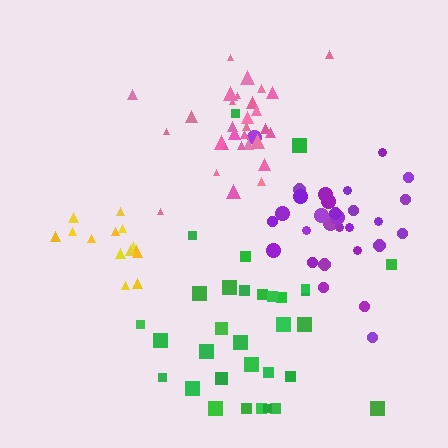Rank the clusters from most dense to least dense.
yellow, purple, pink, green.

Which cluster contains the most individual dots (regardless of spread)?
Green (32).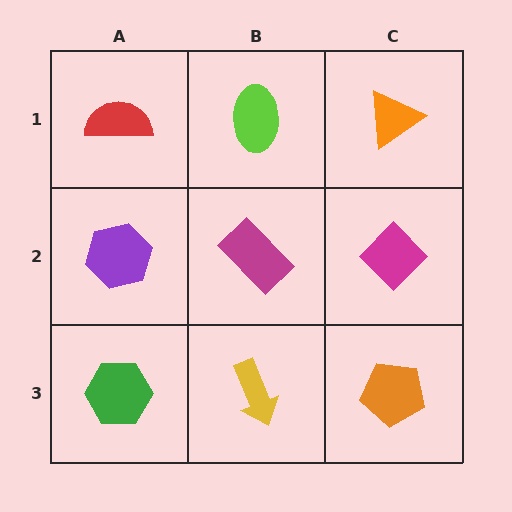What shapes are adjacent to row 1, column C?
A magenta diamond (row 2, column C), a lime ellipse (row 1, column B).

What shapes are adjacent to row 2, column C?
An orange triangle (row 1, column C), an orange pentagon (row 3, column C), a magenta rectangle (row 2, column B).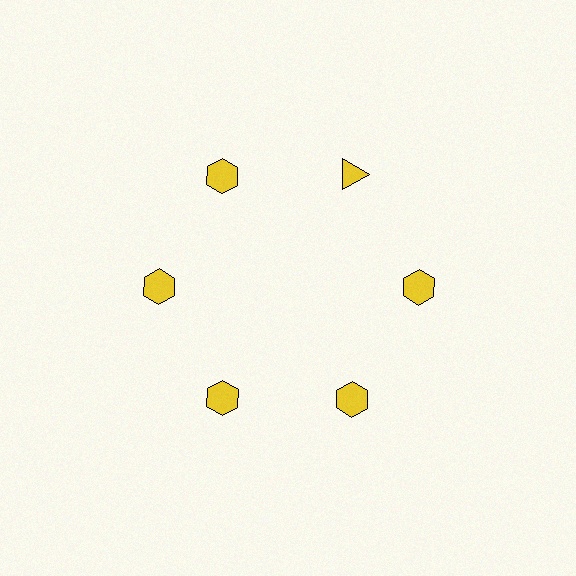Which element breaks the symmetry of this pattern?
The yellow triangle at roughly the 1 o'clock position breaks the symmetry. All other shapes are yellow hexagons.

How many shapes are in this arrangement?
There are 6 shapes arranged in a ring pattern.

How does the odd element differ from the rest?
It has a different shape: triangle instead of hexagon.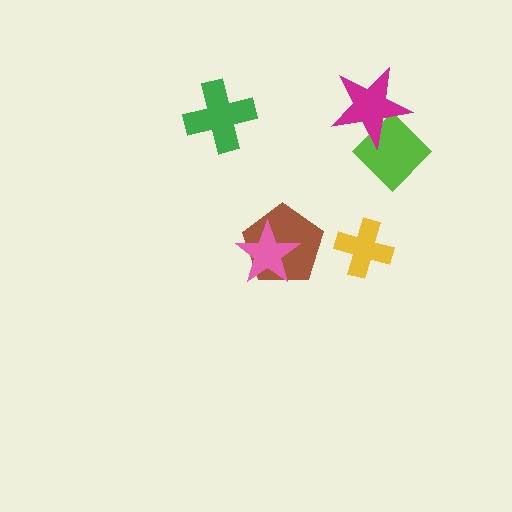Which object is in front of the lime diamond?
The magenta star is in front of the lime diamond.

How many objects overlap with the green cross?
0 objects overlap with the green cross.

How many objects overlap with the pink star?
1 object overlaps with the pink star.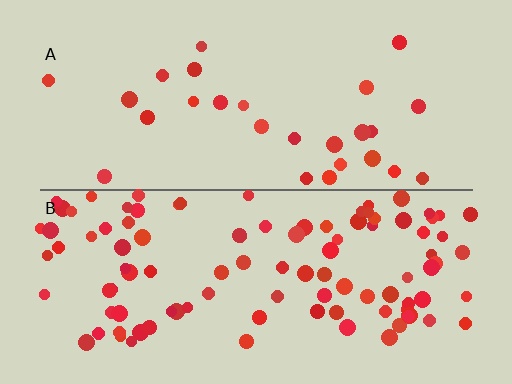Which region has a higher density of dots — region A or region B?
B (the bottom).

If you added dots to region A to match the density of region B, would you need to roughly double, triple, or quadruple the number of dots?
Approximately quadruple.